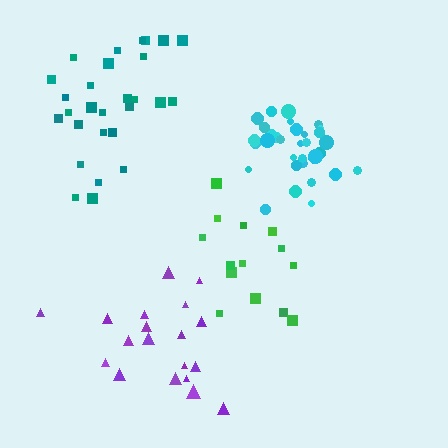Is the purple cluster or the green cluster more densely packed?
Green.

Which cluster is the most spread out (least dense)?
Purple.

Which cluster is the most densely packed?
Cyan.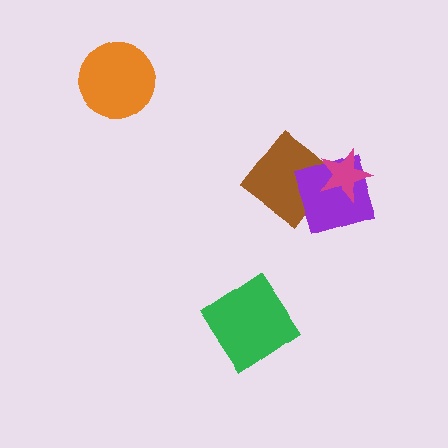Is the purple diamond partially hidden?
Yes, it is partially covered by another shape.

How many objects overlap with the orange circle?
0 objects overlap with the orange circle.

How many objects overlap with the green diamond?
0 objects overlap with the green diamond.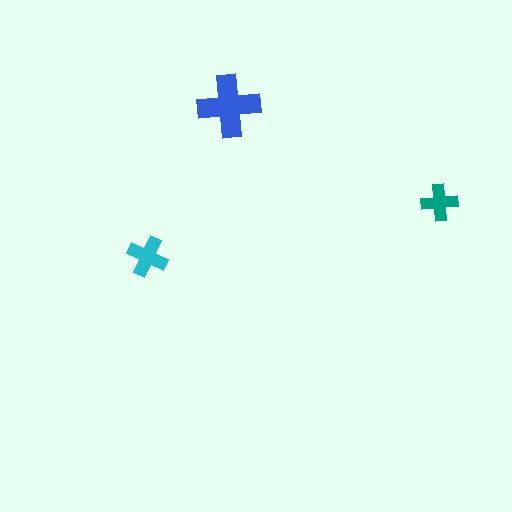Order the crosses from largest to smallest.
the blue one, the cyan one, the teal one.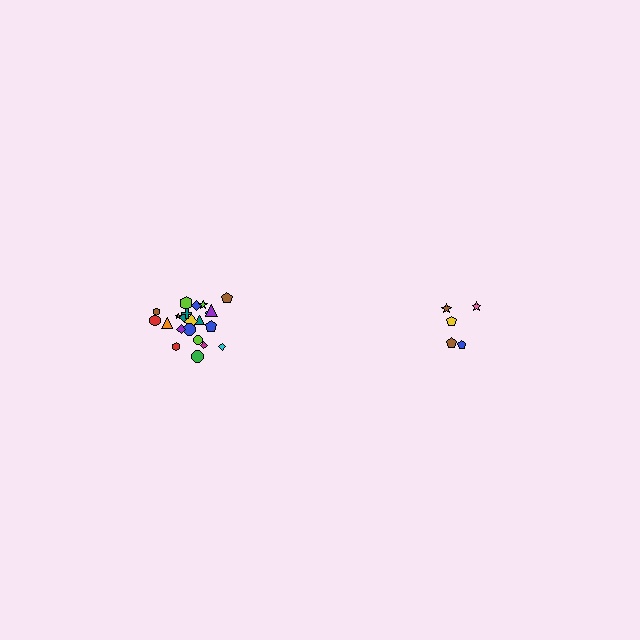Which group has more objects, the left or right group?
The left group.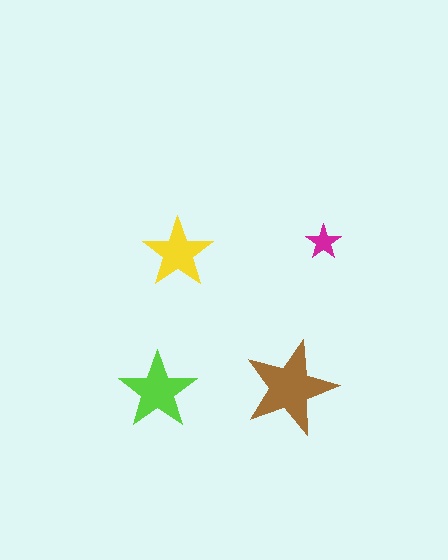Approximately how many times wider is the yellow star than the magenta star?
About 2 times wider.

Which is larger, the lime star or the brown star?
The brown one.